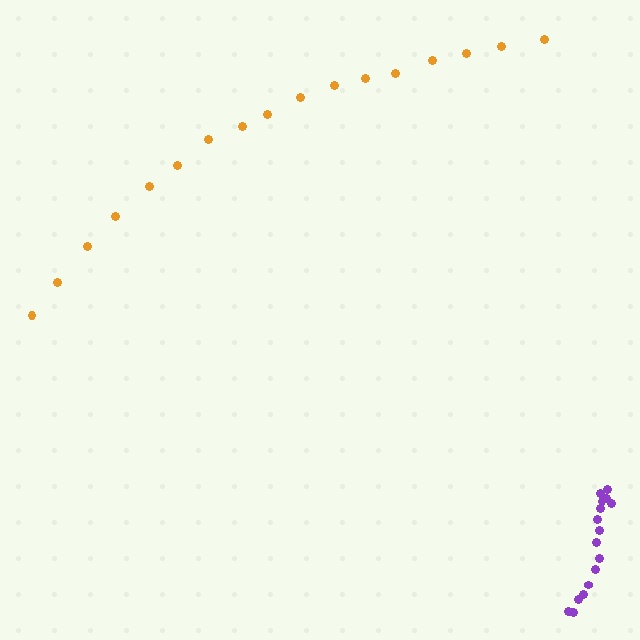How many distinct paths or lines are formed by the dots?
There are 2 distinct paths.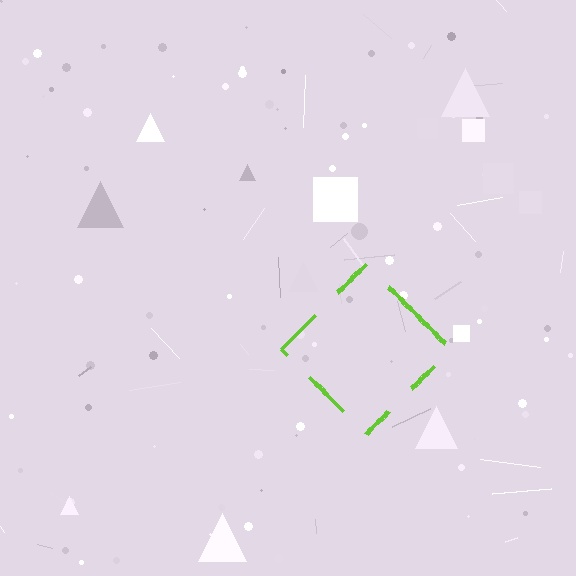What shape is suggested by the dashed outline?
The dashed outline suggests a diamond.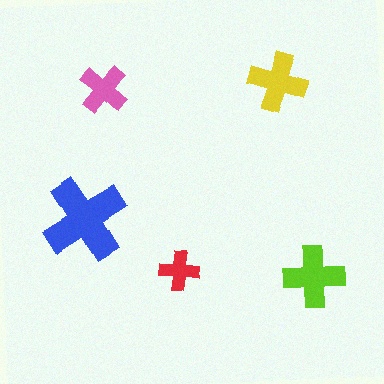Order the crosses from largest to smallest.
the blue one, the lime one, the yellow one, the pink one, the red one.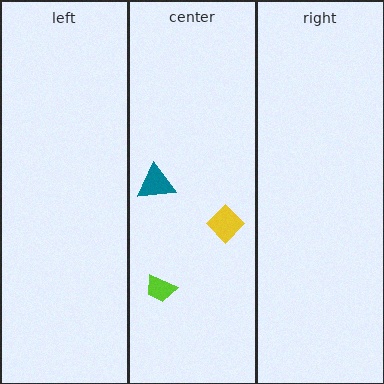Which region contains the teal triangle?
The center region.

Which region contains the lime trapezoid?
The center region.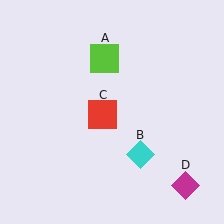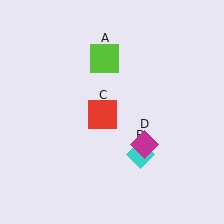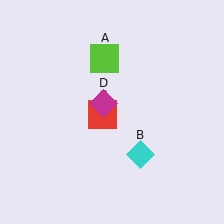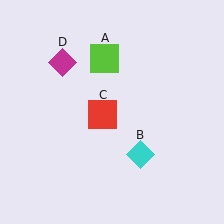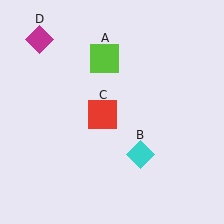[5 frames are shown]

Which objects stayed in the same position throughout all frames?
Lime square (object A) and cyan diamond (object B) and red square (object C) remained stationary.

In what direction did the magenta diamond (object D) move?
The magenta diamond (object D) moved up and to the left.